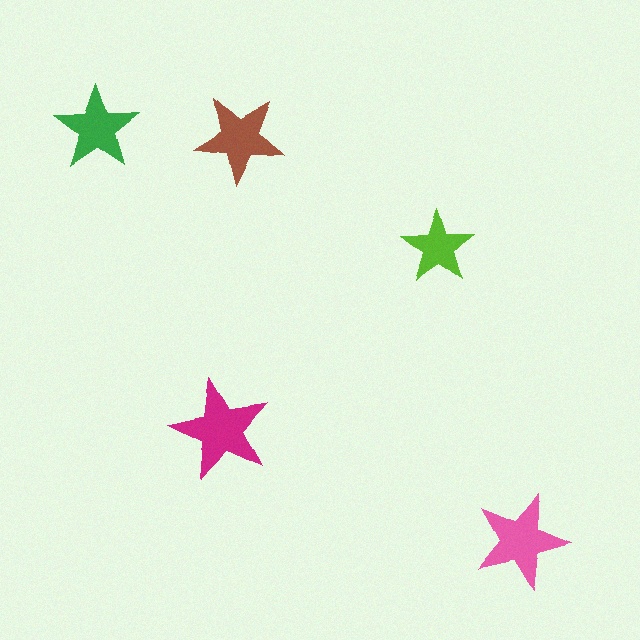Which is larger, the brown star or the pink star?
The pink one.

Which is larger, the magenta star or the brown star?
The magenta one.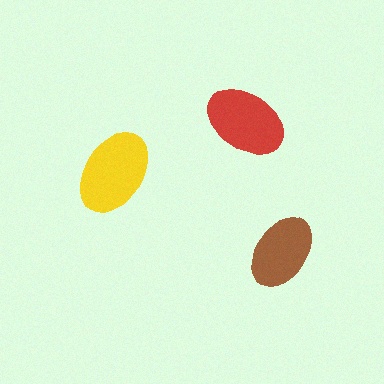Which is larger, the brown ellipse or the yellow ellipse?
The yellow one.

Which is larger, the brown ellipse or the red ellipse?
The red one.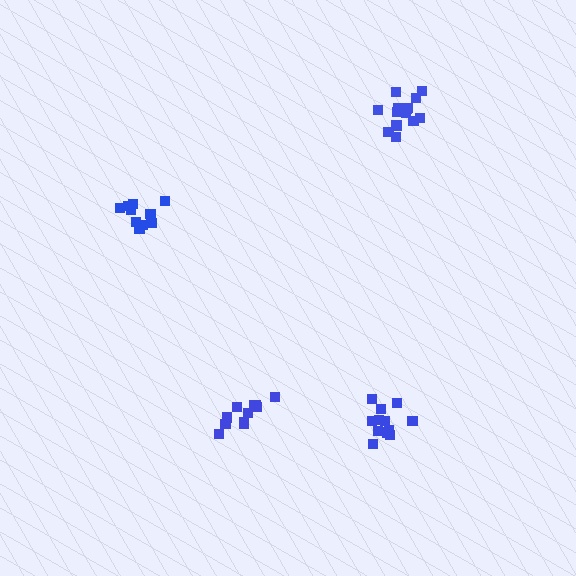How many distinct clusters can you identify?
There are 4 distinct clusters.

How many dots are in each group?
Group 1: 11 dots, Group 2: 12 dots, Group 3: 12 dots, Group 4: 14 dots (49 total).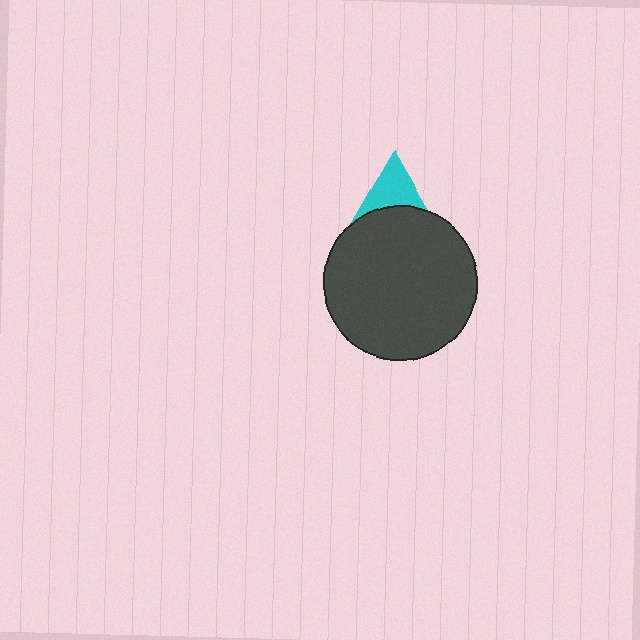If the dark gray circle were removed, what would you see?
You would see the complete cyan triangle.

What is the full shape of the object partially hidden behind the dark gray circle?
The partially hidden object is a cyan triangle.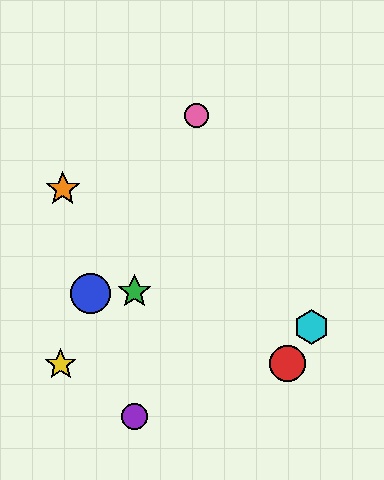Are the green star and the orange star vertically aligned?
No, the green star is at x≈134 and the orange star is at x≈63.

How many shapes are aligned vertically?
2 shapes (the green star, the purple circle) are aligned vertically.